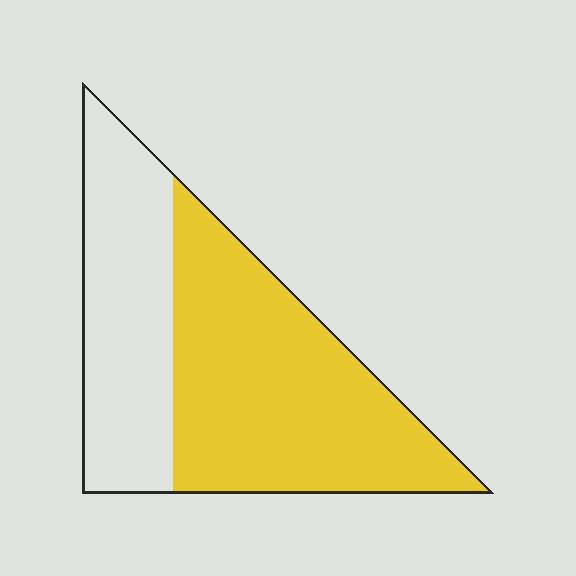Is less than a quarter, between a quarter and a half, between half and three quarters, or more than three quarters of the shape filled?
Between half and three quarters.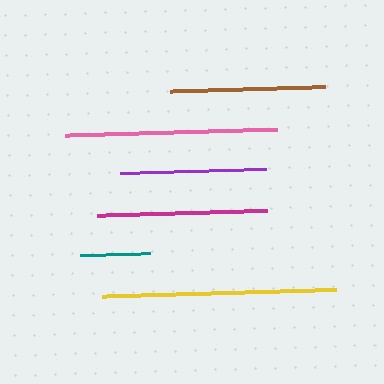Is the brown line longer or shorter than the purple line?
The brown line is longer than the purple line.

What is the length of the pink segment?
The pink segment is approximately 212 pixels long.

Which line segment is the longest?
The yellow line is the longest at approximately 234 pixels.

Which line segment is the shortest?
The teal line is the shortest at approximately 70 pixels.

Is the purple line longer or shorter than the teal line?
The purple line is longer than the teal line.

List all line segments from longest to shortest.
From longest to shortest: yellow, pink, magenta, brown, purple, teal.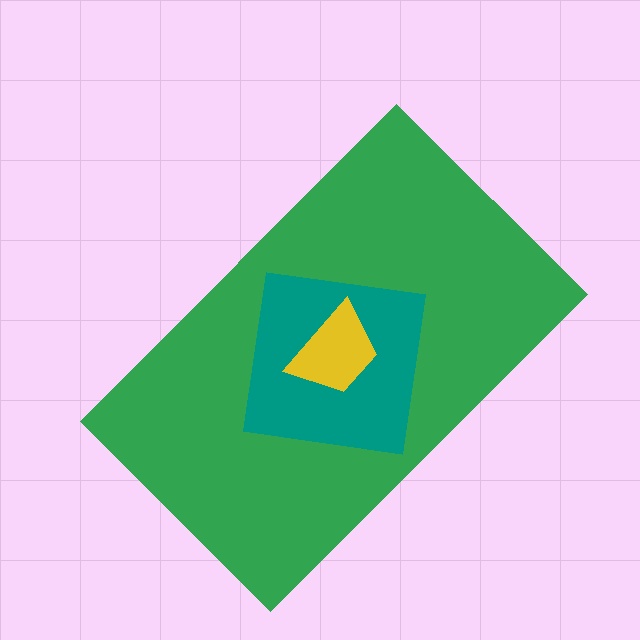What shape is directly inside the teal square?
The yellow trapezoid.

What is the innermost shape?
The yellow trapezoid.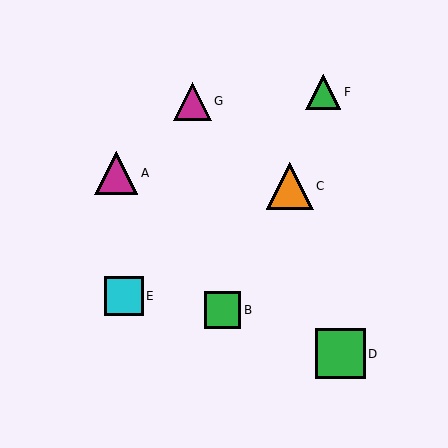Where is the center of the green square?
The center of the green square is at (340, 354).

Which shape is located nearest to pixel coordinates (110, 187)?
The magenta triangle (labeled A) at (116, 173) is nearest to that location.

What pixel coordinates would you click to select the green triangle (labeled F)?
Click at (323, 92) to select the green triangle F.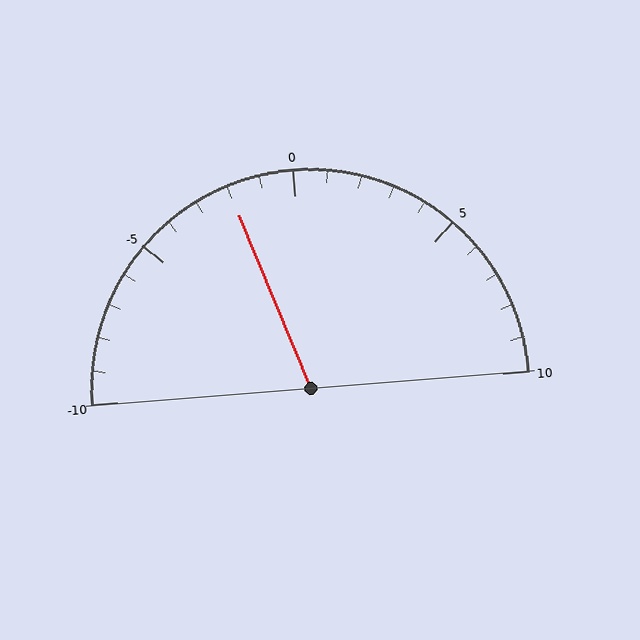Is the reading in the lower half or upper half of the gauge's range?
The reading is in the lower half of the range (-10 to 10).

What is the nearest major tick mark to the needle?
The nearest major tick mark is 0.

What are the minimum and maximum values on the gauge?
The gauge ranges from -10 to 10.